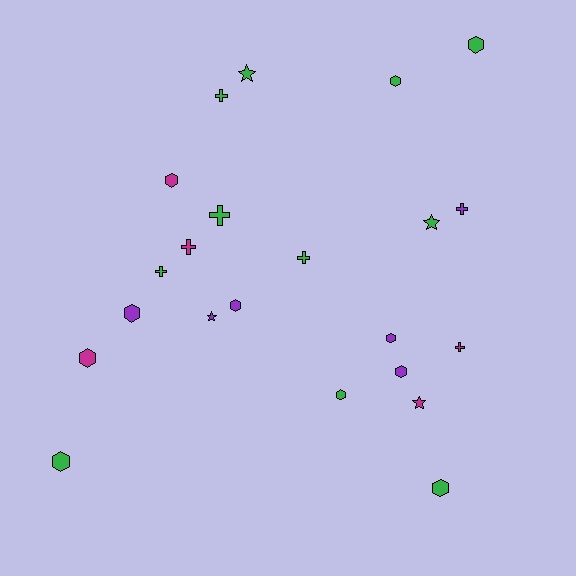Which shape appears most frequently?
Hexagon, with 11 objects.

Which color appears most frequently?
Green, with 11 objects.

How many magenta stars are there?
There is 1 magenta star.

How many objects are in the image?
There are 22 objects.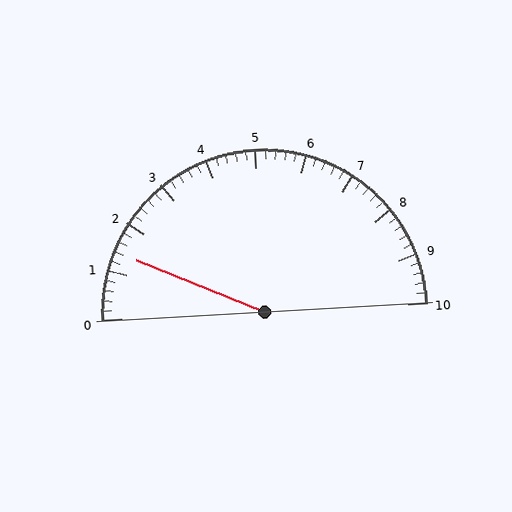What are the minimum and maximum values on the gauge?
The gauge ranges from 0 to 10.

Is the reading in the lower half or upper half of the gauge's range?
The reading is in the lower half of the range (0 to 10).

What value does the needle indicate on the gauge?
The needle indicates approximately 1.4.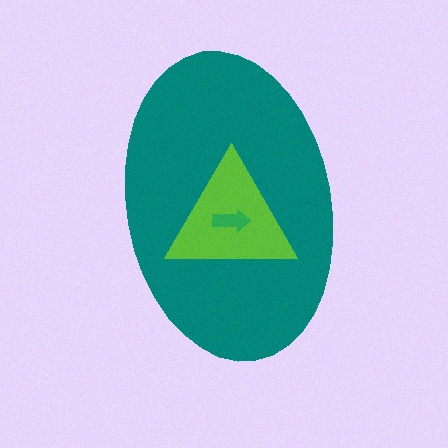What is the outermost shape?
The teal ellipse.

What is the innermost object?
The green arrow.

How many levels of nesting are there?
3.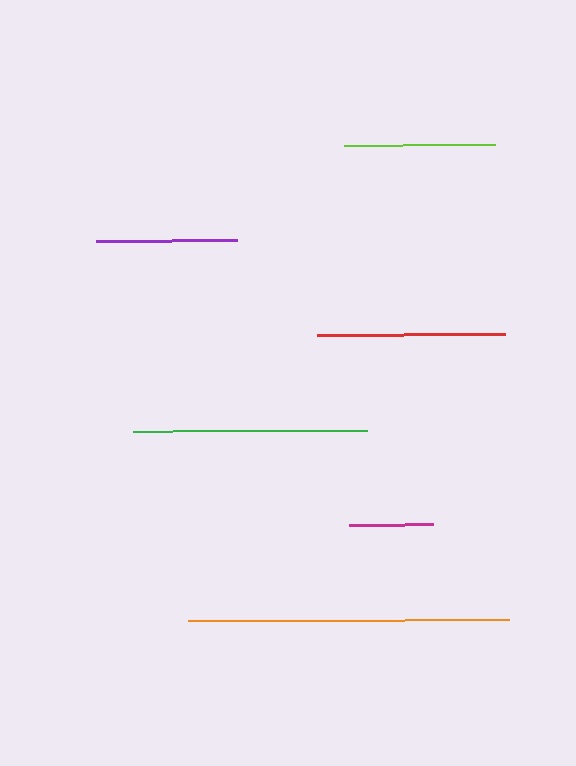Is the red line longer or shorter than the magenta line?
The red line is longer than the magenta line.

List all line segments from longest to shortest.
From longest to shortest: orange, green, red, lime, purple, magenta.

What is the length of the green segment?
The green segment is approximately 234 pixels long.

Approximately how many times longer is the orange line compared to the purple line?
The orange line is approximately 2.3 times the length of the purple line.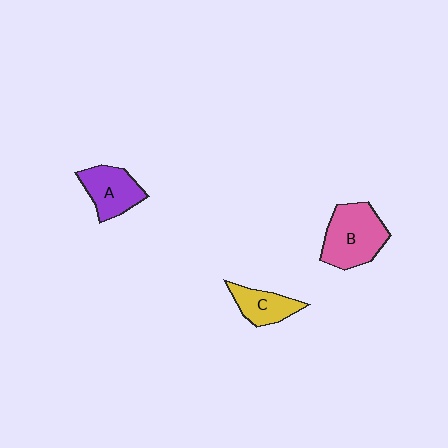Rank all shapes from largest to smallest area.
From largest to smallest: B (pink), A (purple), C (yellow).